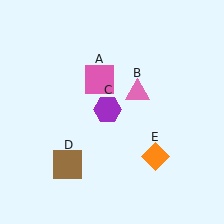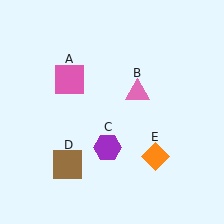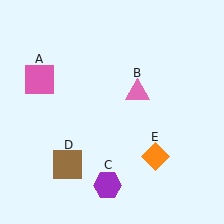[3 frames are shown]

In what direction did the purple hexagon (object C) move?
The purple hexagon (object C) moved down.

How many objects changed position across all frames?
2 objects changed position: pink square (object A), purple hexagon (object C).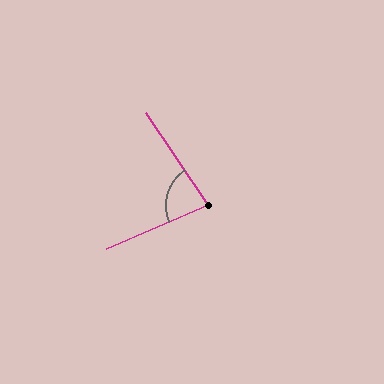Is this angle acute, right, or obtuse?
It is acute.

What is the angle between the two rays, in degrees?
Approximately 80 degrees.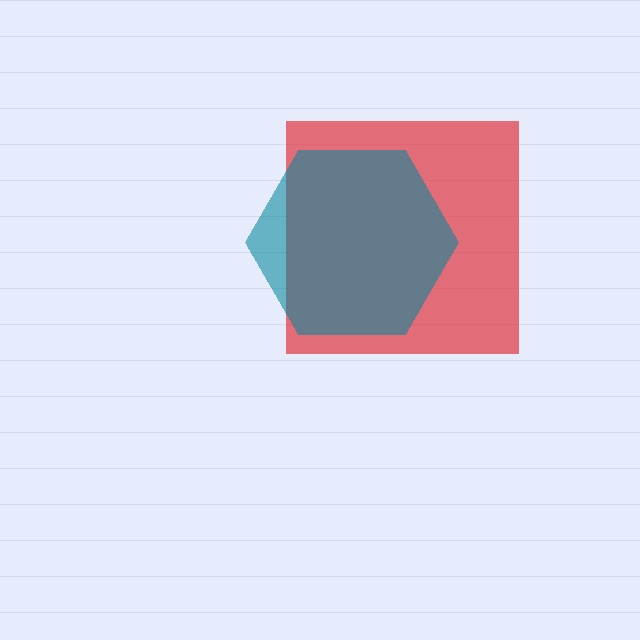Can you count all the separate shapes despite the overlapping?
Yes, there are 2 separate shapes.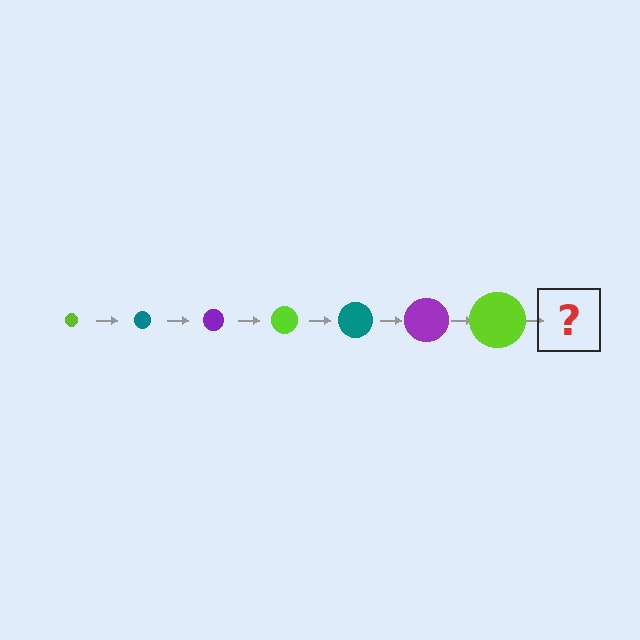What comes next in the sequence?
The next element should be a teal circle, larger than the previous one.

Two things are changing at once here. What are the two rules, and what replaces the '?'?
The two rules are that the circle grows larger each step and the color cycles through lime, teal, and purple. The '?' should be a teal circle, larger than the previous one.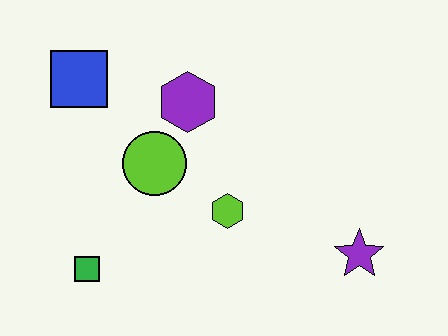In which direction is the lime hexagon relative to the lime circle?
The lime hexagon is to the right of the lime circle.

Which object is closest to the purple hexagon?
The lime circle is closest to the purple hexagon.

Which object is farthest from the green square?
The purple star is farthest from the green square.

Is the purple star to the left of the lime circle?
No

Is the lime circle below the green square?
No